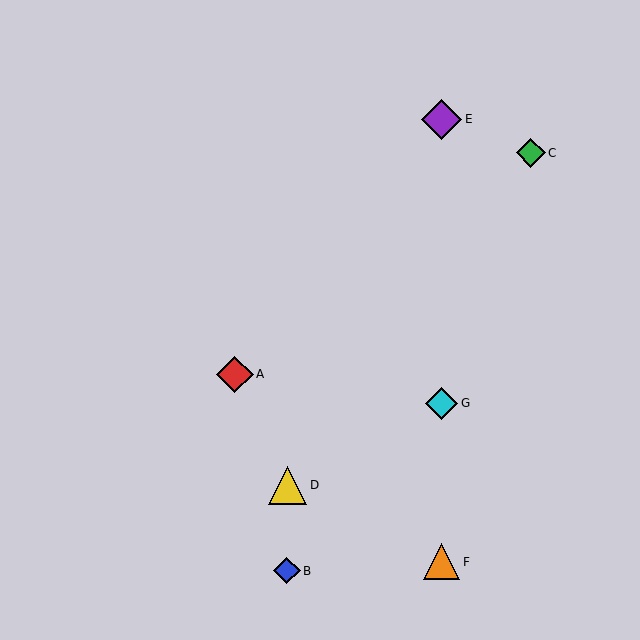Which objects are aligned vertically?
Objects E, F, G are aligned vertically.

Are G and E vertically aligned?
Yes, both are at x≈442.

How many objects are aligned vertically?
3 objects (E, F, G) are aligned vertically.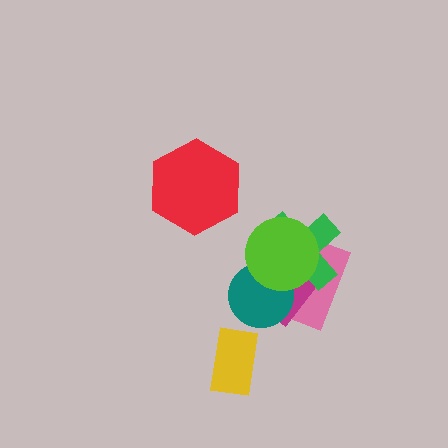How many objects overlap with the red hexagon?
0 objects overlap with the red hexagon.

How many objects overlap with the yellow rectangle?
0 objects overlap with the yellow rectangle.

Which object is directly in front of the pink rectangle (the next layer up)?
The magenta diamond is directly in front of the pink rectangle.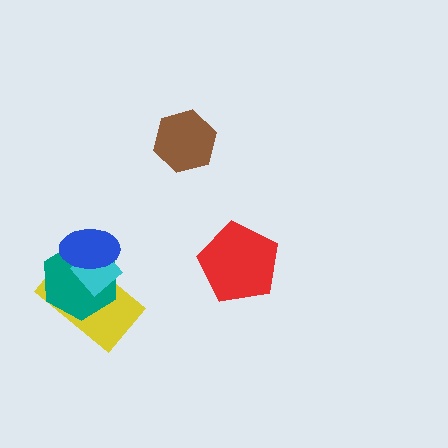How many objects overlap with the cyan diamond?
3 objects overlap with the cyan diamond.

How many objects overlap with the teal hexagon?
3 objects overlap with the teal hexagon.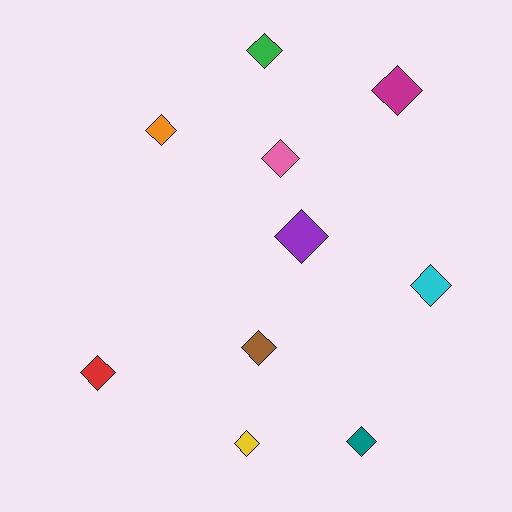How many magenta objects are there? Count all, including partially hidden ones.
There is 1 magenta object.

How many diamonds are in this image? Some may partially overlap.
There are 10 diamonds.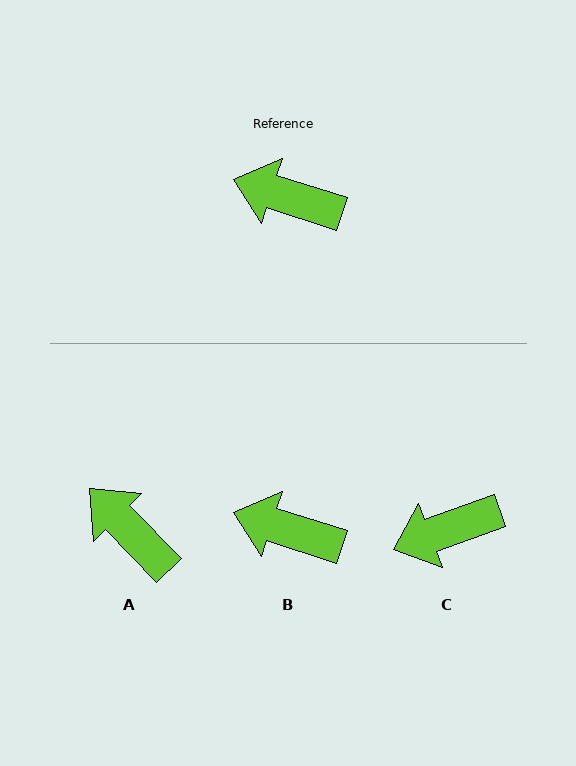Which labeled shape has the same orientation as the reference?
B.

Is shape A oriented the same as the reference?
No, it is off by about 28 degrees.